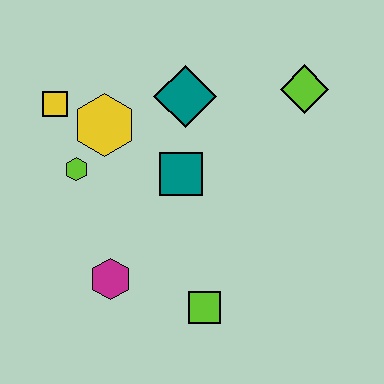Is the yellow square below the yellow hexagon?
No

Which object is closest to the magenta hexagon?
The lime square is closest to the magenta hexagon.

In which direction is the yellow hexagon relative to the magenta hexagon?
The yellow hexagon is above the magenta hexagon.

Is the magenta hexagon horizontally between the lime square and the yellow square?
Yes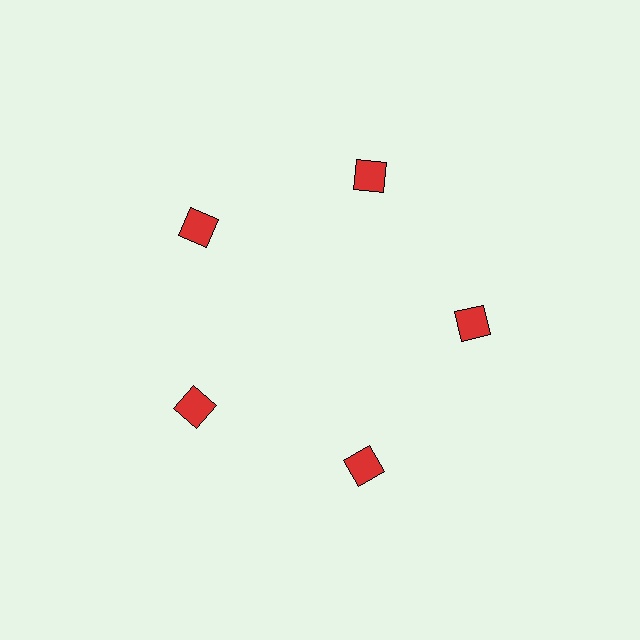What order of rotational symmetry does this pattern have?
This pattern has 5-fold rotational symmetry.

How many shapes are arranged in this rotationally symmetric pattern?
There are 5 shapes, arranged in 5 groups of 1.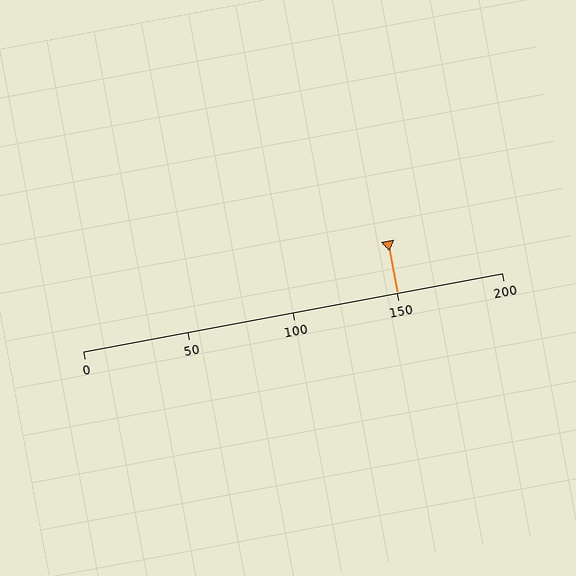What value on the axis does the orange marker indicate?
The marker indicates approximately 150.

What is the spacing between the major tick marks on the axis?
The major ticks are spaced 50 apart.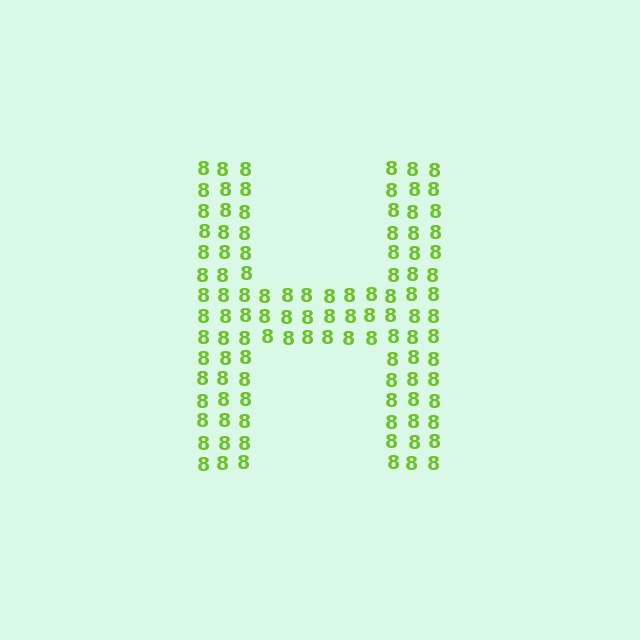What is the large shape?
The large shape is the letter H.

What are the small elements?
The small elements are digit 8's.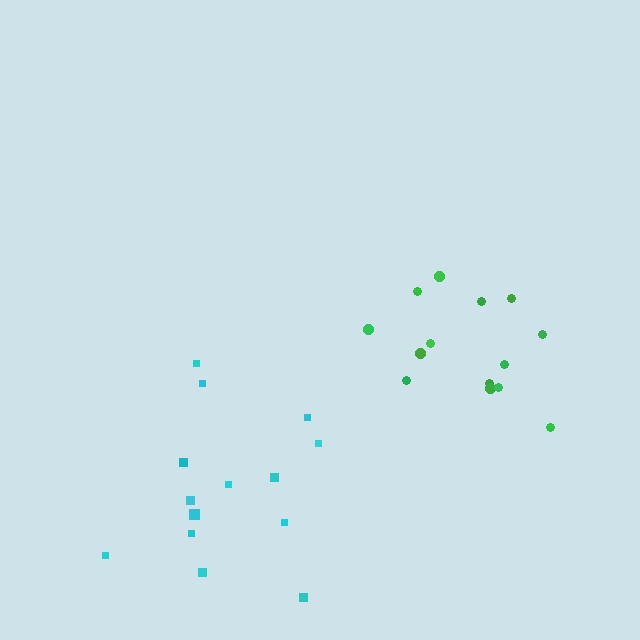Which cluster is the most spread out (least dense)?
Cyan.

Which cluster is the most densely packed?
Green.